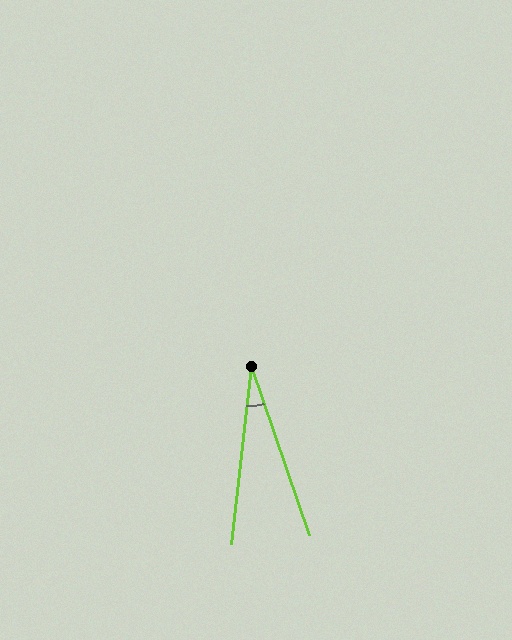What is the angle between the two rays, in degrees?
Approximately 25 degrees.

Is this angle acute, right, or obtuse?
It is acute.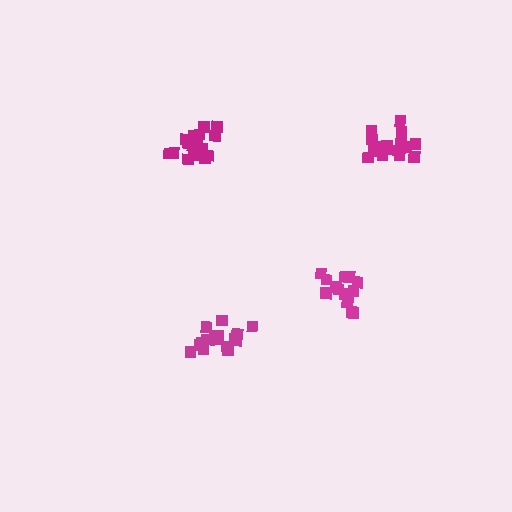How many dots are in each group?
Group 1: 16 dots, Group 2: 17 dots, Group 3: 18 dots, Group 4: 14 dots (65 total).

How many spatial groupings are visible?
There are 4 spatial groupings.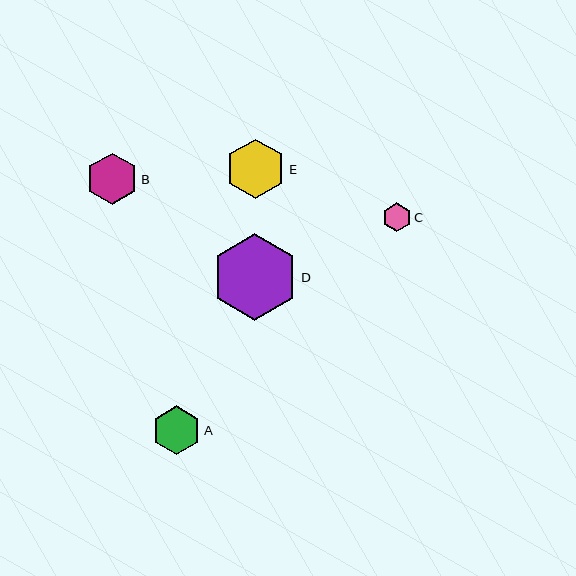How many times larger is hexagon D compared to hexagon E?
Hexagon D is approximately 1.5 times the size of hexagon E.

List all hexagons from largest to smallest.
From largest to smallest: D, E, B, A, C.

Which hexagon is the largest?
Hexagon D is the largest with a size of approximately 87 pixels.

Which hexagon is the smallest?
Hexagon C is the smallest with a size of approximately 29 pixels.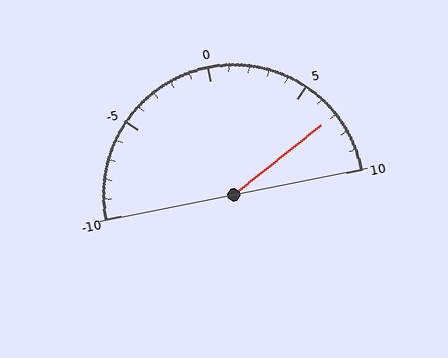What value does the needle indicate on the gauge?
The needle indicates approximately 7.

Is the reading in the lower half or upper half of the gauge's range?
The reading is in the upper half of the range (-10 to 10).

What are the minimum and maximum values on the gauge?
The gauge ranges from -10 to 10.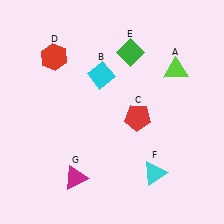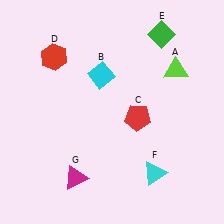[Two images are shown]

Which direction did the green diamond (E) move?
The green diamond (E) moved right.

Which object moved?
The green diamond (E) moved right.